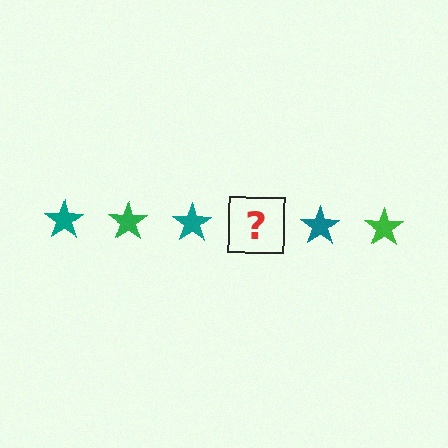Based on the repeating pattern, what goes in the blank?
The blank should be a green star.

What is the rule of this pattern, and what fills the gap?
The rule is that the pattern cycles through teal, green stars. The gap should be filled with a green star.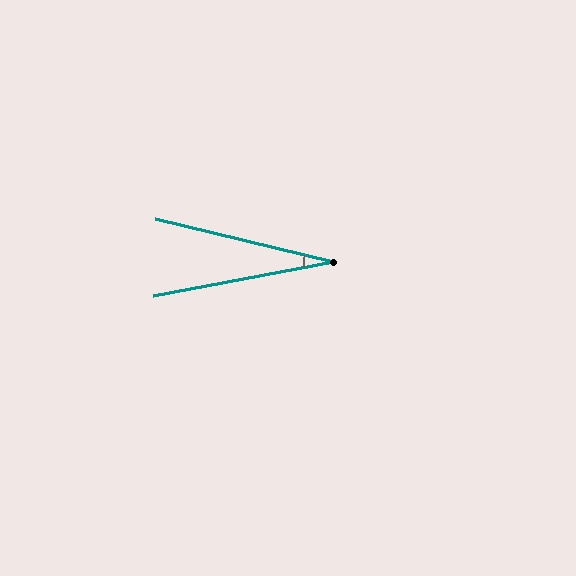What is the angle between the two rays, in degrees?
Approximately 24 degrees.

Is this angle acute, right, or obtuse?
It is acute.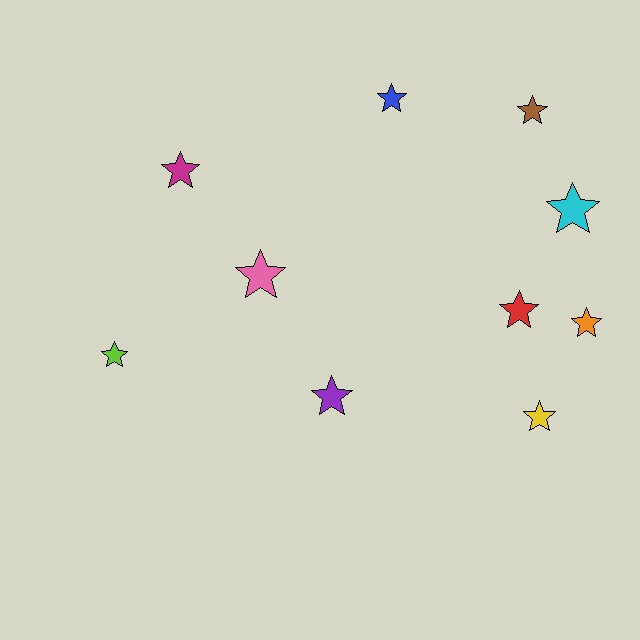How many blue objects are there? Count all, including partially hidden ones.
There is 1 blue object.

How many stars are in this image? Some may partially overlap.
There are 10 stars.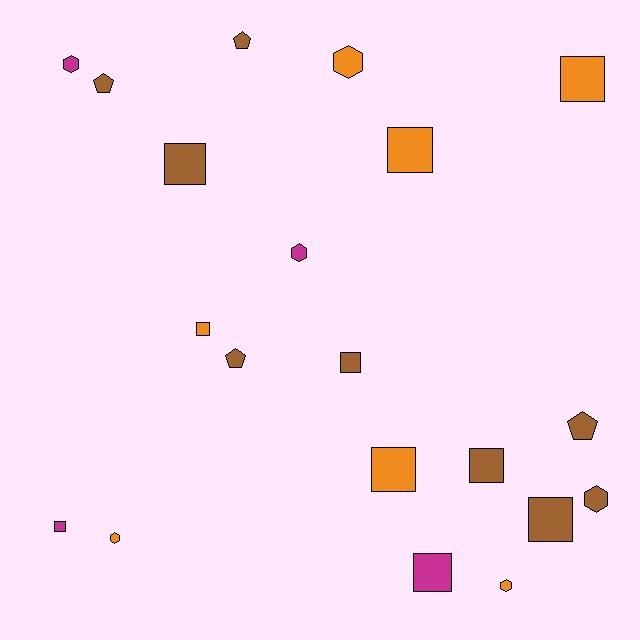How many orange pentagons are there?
There are no orange pentagons.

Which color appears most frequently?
Brown, with 9 objects.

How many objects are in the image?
There are 20 objects.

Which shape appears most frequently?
Square, with 10 objects.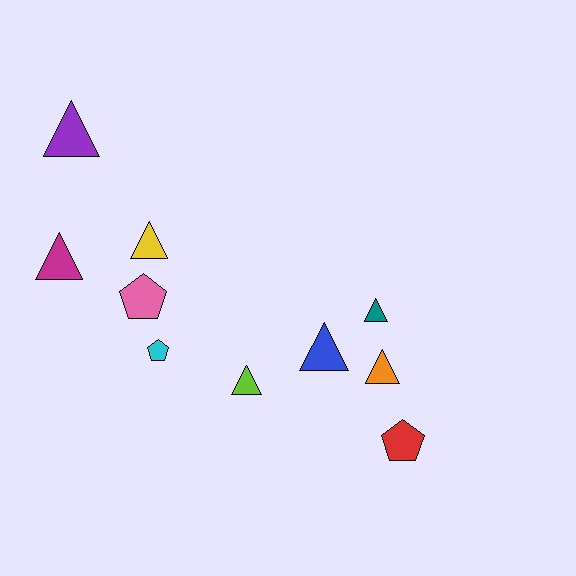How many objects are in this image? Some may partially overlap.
There are 10 objects.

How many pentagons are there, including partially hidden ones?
There are 3 pentagons.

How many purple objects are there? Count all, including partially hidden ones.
There is 1 purple object.